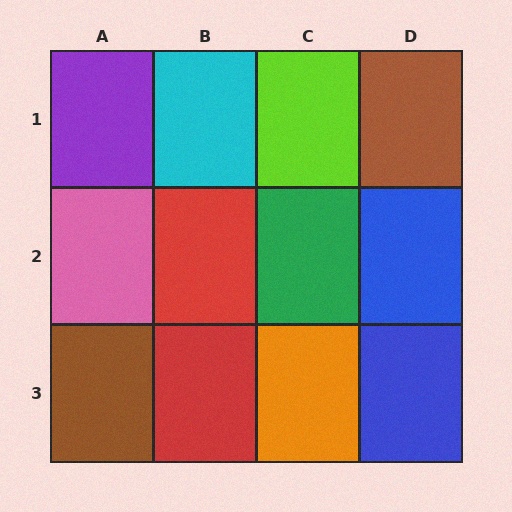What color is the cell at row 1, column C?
Lime.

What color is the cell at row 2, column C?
Green.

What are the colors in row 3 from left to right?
Brown, red, orange, blue.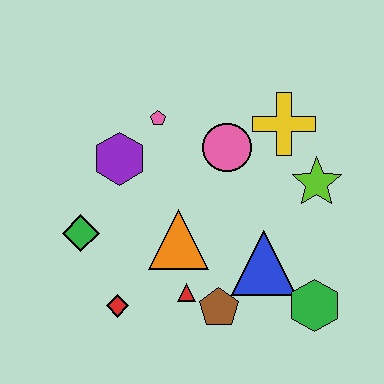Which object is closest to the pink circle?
The yellow cross is closest to the pink circle.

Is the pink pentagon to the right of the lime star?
No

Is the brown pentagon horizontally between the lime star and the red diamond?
Yes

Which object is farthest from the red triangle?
The yellow cross is farthest from the red triangle.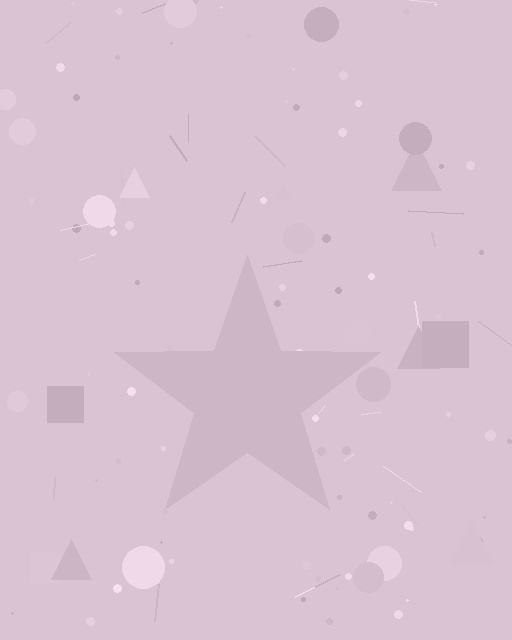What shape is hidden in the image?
A star is hidden in the image.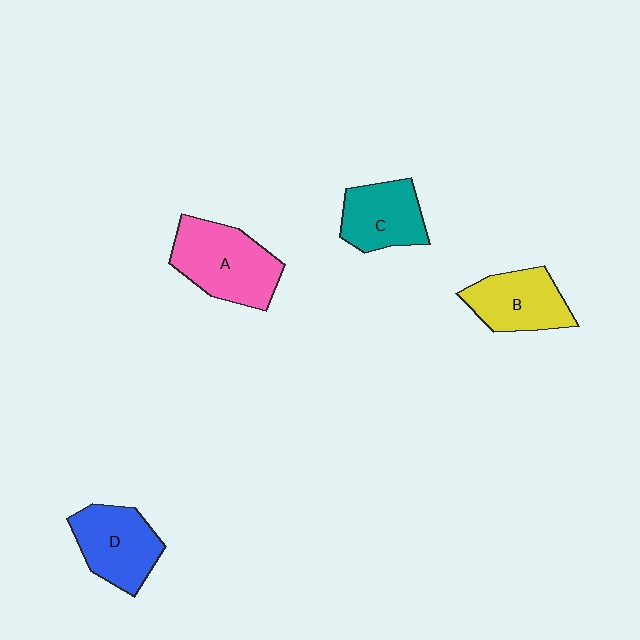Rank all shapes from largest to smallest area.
From largest to smallest: A (pink), D (blue), B (yellow), C (teal).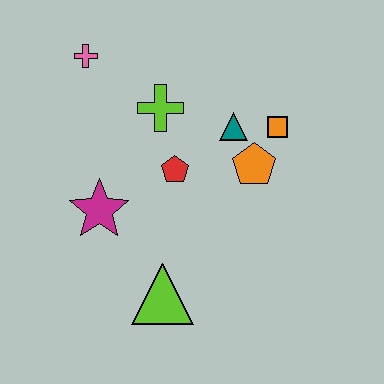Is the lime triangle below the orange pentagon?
Yes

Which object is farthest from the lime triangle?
The pink cross is farthest from the lime triangle.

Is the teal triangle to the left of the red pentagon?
No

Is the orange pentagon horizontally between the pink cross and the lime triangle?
No